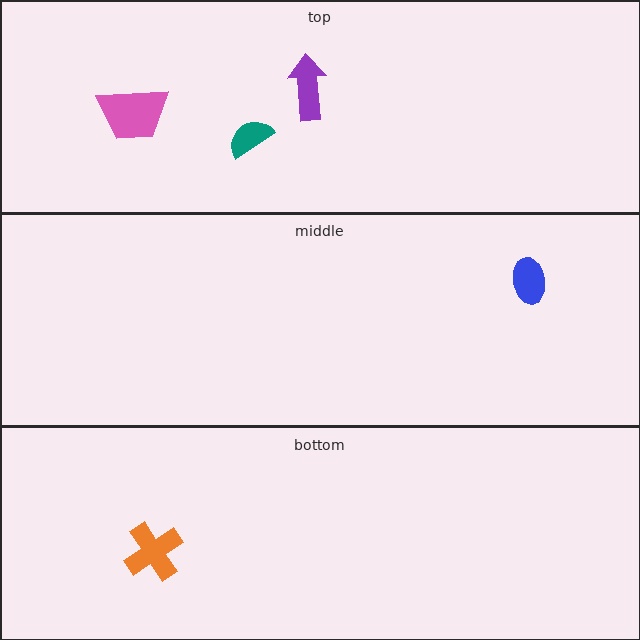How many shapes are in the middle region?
1.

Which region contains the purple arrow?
The top region.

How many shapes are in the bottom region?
1.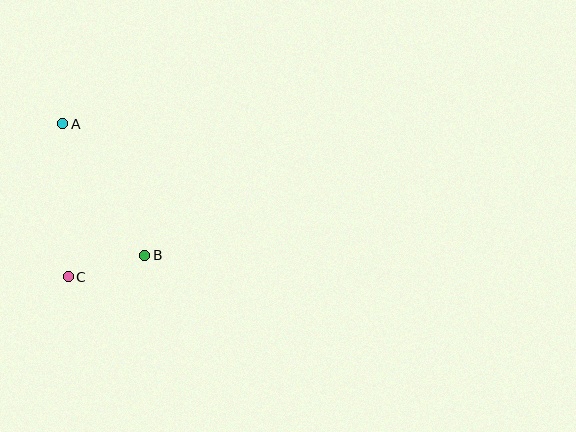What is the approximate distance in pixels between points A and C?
The distance between A and C is approximately 153 pixels.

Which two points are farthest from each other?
Points A and B are farthest from each other.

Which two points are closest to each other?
Points B and C are closest to each other.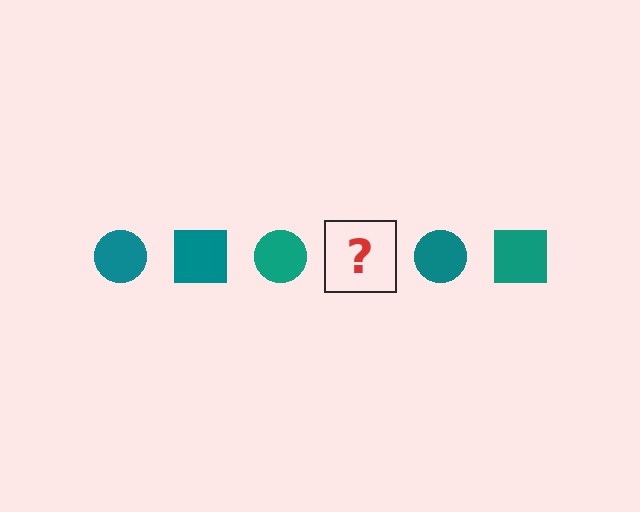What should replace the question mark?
The question mark should be replaced with a teal square.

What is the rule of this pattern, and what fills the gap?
The rule is that the pattern cycles through circle, square shapes in teal. The gap should be filled with a teal square.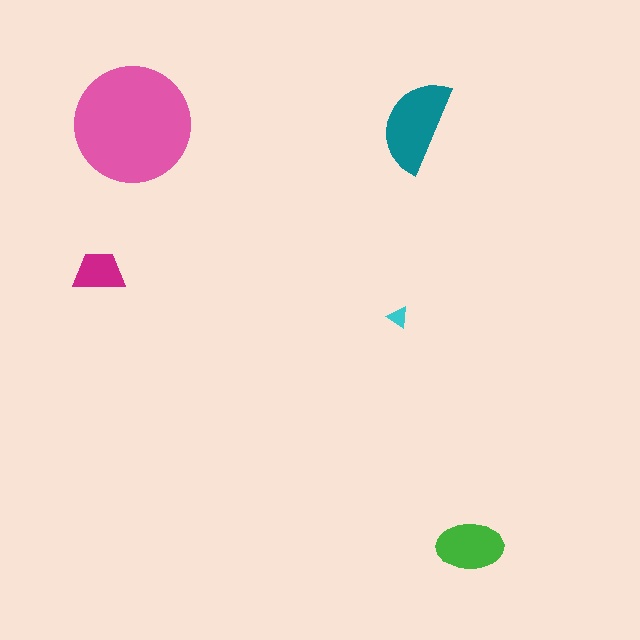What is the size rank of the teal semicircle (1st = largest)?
2nd.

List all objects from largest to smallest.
The pink circle, the teal semicircle, the green ellipse, the magenta trapezoid, the cyan triangle.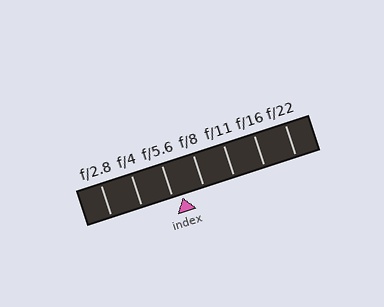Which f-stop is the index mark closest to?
The index mark is closest to f/5.6.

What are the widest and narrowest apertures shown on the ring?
The widest aperture shown is f/2.8 and the narrowest is f/22.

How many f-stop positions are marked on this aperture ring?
There are 7 f-stop positions marked.